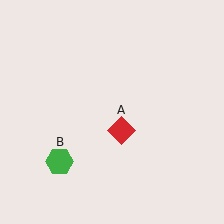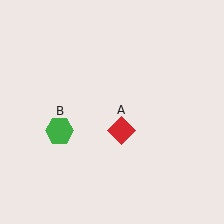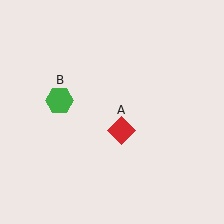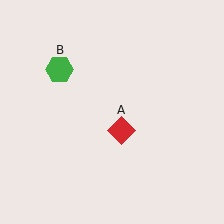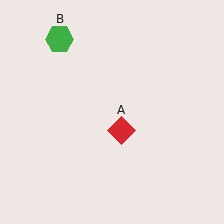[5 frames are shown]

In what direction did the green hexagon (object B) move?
The green hexagon (object B) moved up.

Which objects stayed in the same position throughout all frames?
Red diamond (object A) remained stationary.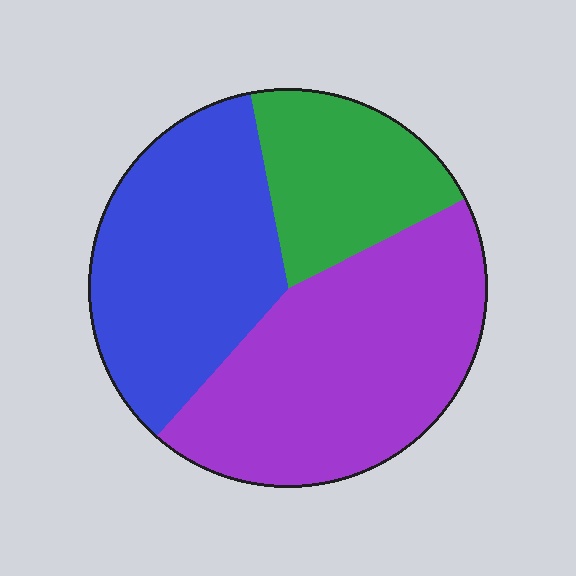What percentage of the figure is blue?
Blue covers 36% of the figure.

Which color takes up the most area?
Purple, at roughly 45%.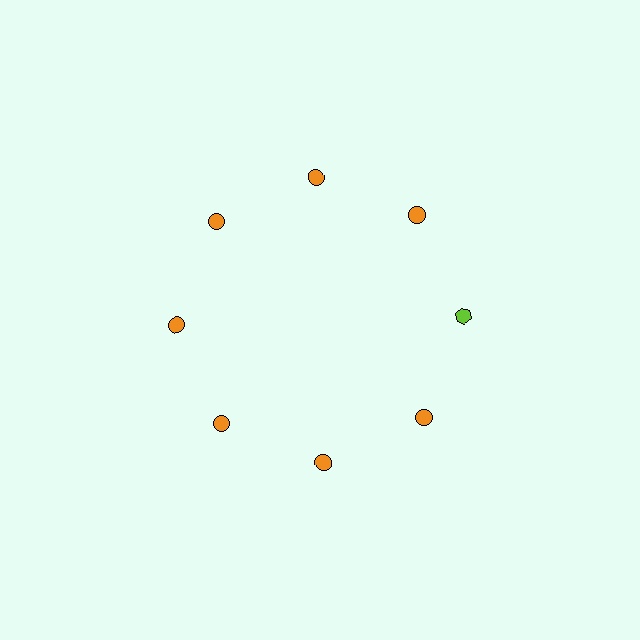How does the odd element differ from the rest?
It differs in both color (lime instead of orange) and shape (hexagon instead of circle).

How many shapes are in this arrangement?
There are 8 shapes arranged in a ring pattern.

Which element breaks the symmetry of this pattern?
The lime hexagon at roughly the 3 o'clock position breaks the symmetry. All other shapes are orange circles.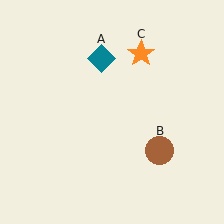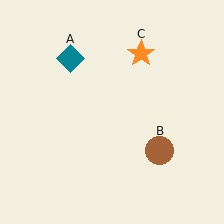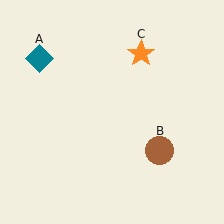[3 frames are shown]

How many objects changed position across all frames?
1 object changed position: teal diamond (object A).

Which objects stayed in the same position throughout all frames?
Brown circle (object B) and orange star (object C) remained stationary.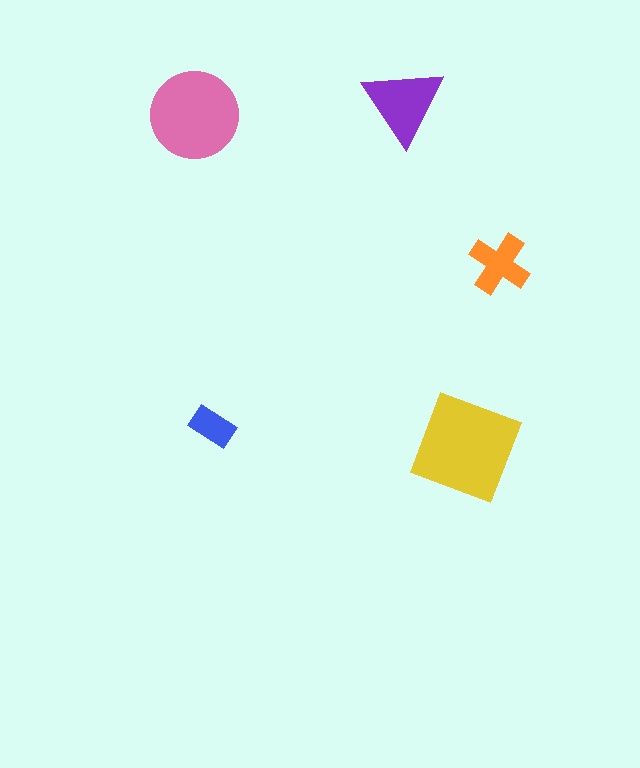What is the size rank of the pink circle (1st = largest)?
2nd.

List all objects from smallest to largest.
The blue rectangle, the orange cross, the purple triangle, the pink circle, the yellow square.